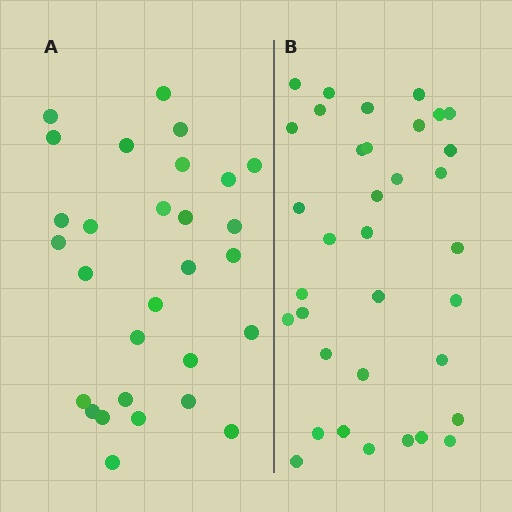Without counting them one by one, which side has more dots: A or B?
Region B (the right region) has more dots.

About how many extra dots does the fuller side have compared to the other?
Region B has about 6 more dots than region A.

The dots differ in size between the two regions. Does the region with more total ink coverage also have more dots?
No. Region A has more total ink coverage because its dots are larger, but region B actually contains more individual dots. Total area can be misleading — the number of items is what matters here.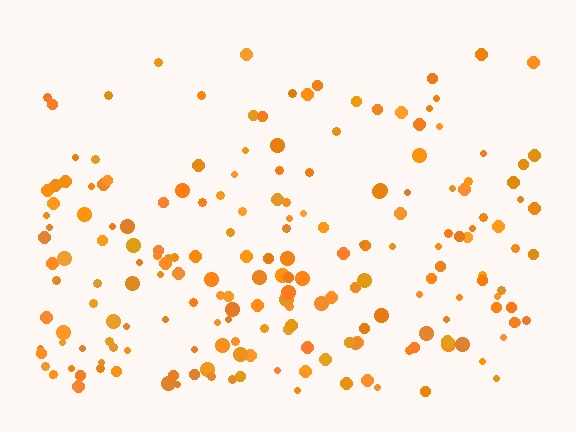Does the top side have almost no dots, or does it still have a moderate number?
Still a moderate number, just noticeably fewer than the bottom.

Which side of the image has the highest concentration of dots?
The bottom.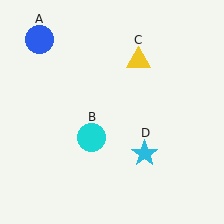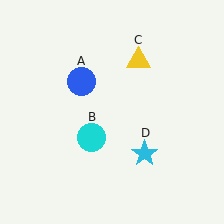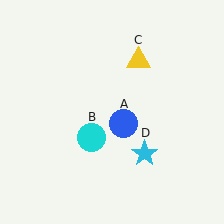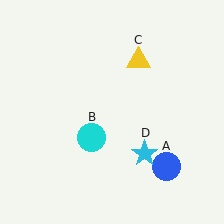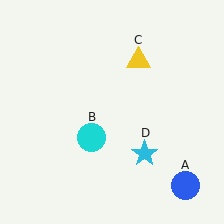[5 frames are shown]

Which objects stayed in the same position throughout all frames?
Cyan circle (object B) and yellow triangle (object C) and cyan star (object D) remained stationary.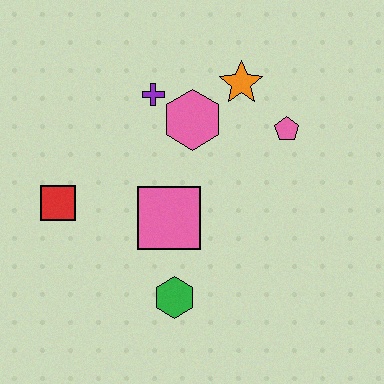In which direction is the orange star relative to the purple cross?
The orange star is to the right of the purple cross.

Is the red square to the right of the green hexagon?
No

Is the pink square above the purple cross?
No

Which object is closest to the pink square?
The green hexagon is closest to the pink square.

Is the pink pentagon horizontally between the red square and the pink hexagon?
No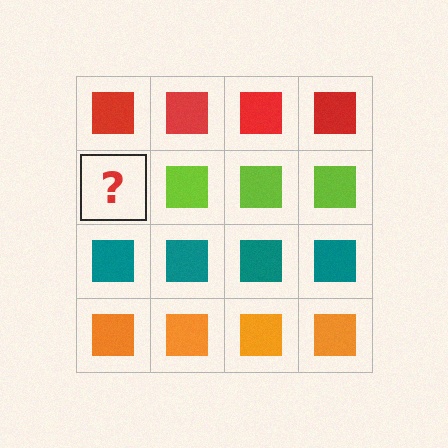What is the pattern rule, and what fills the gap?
The rule is that each row has a consistent color. The gap should be filled with a lime square.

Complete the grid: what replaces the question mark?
The question mark should be replaced with a lime square.